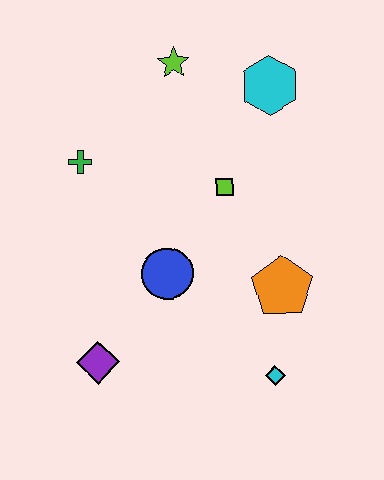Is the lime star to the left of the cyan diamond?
Yes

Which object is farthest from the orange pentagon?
The lime star is farthest from the orange pentagon.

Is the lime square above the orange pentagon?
Yes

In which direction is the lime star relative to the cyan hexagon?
The lime star is to the left of the cyan hexagon.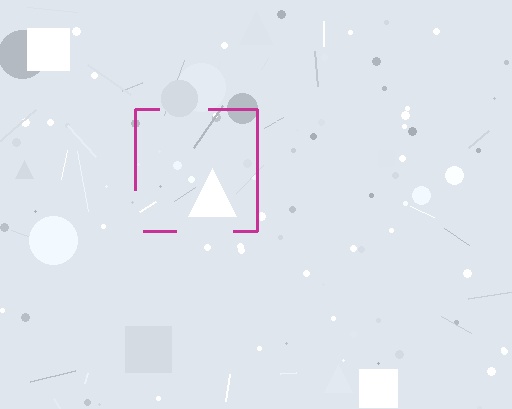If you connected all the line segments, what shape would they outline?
They would outline a square.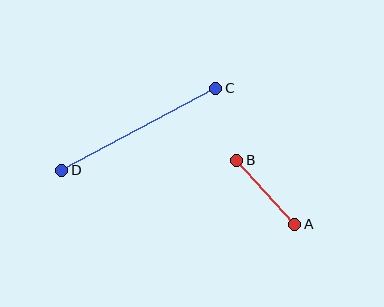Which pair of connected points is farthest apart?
Points C and D are farthest apart.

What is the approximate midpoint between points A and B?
The midpoint is at approximately (266, 192) pixels.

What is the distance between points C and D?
The distance is approximately 174 pixels.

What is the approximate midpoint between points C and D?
The midpoint is at approximately (139, 129) pixels.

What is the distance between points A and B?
The distance is approximately 86 pixels.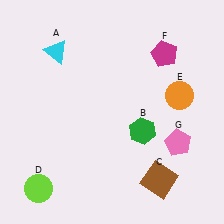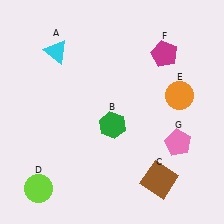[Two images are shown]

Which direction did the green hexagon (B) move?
The green hexagon (B) moved left.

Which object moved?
The green hexagon (B) moved left.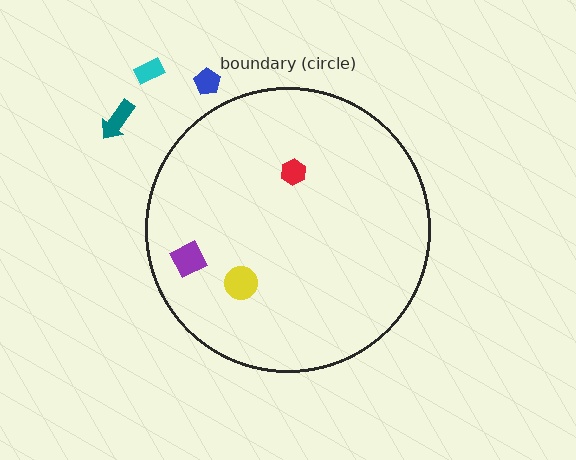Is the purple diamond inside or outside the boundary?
Inside.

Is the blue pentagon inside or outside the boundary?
Outside.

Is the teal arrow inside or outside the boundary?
Outside.